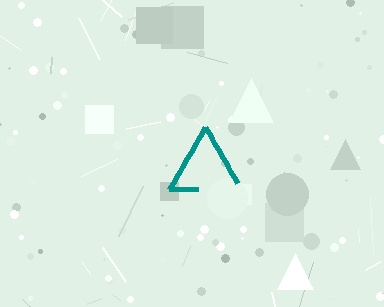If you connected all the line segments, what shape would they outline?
They would outline a triangle.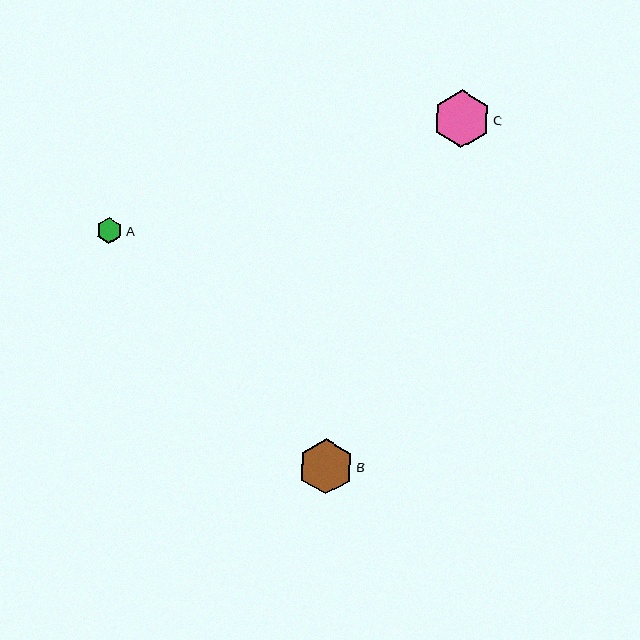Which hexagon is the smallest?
Hexagon A is the smallest with a size of approximately 27 pixels.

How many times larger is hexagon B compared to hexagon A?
Hexagon B is approximately 2.1 times the size of hexagon A.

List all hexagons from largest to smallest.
From largest to smallest: C, B, A.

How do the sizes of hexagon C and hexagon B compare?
Hexagon C and hexagon B are approximately the same size.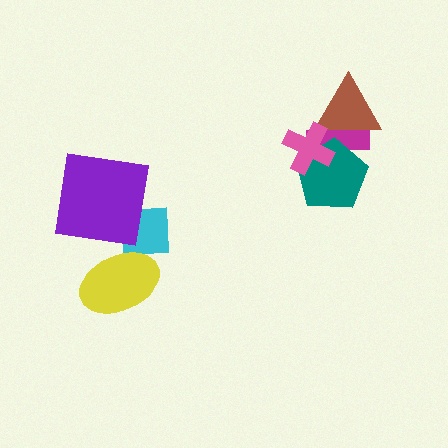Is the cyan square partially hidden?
Yes, it is partially covered by another shape.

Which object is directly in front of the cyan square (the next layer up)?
The yellow ellipse is directly in front of the cyan square.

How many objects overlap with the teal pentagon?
3 objects overlap with the teal pentagon.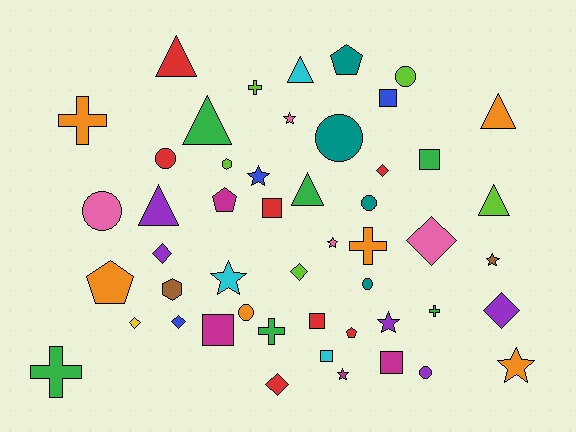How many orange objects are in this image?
There are 6 orange objects.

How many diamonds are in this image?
There are 8 diamonds.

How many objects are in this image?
There are 50 objects.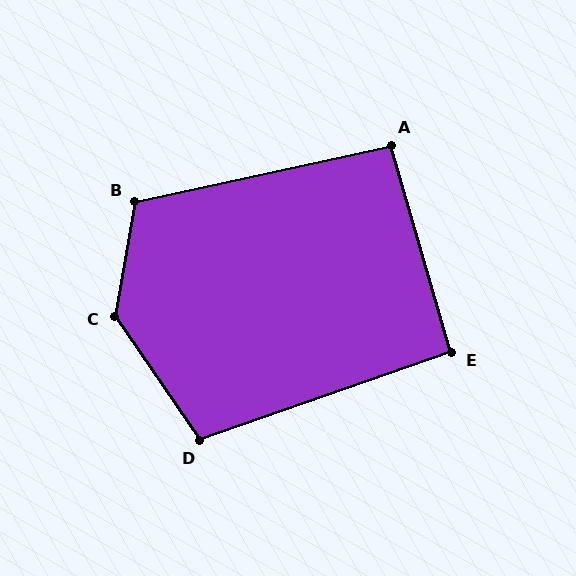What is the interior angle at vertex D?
Approximately 105 degrees (obtuse).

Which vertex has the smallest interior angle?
E, at approximately 93 degrees.